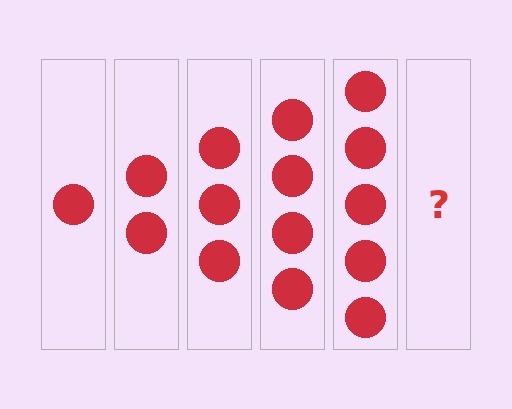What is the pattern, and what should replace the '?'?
The pattern is that each step adds one more circle. The '?' should be 6 circles.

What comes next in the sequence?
The next element should be 6 circles.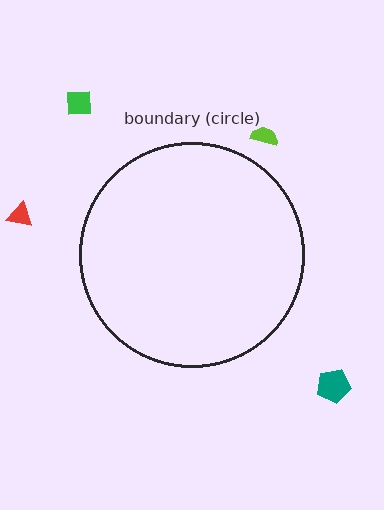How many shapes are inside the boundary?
0 inside, 4 outside.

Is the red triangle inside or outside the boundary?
Outside.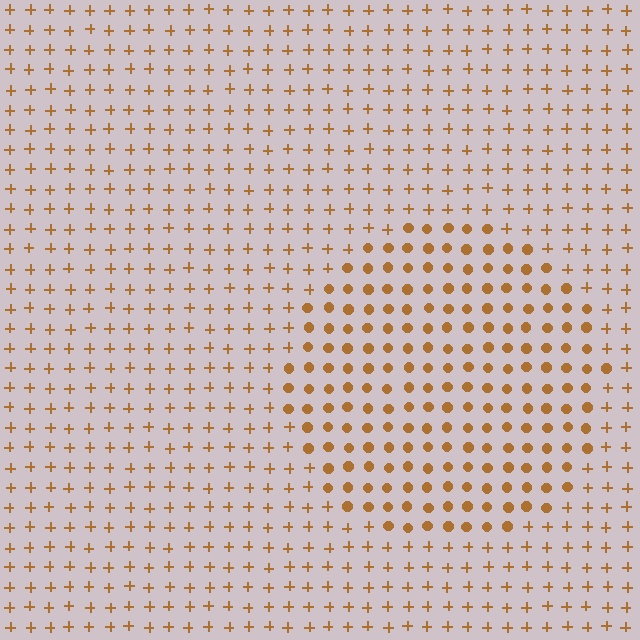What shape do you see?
I see a circle.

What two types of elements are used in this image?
The image uses circles inside the circle region and plus signs outside it.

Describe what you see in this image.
The image is filled with small brown elements arranged in a uniform grid. A circle-shaped region contains circles, while the surrounding area contains plus signs. The boundary is defined purely by the change in element shape.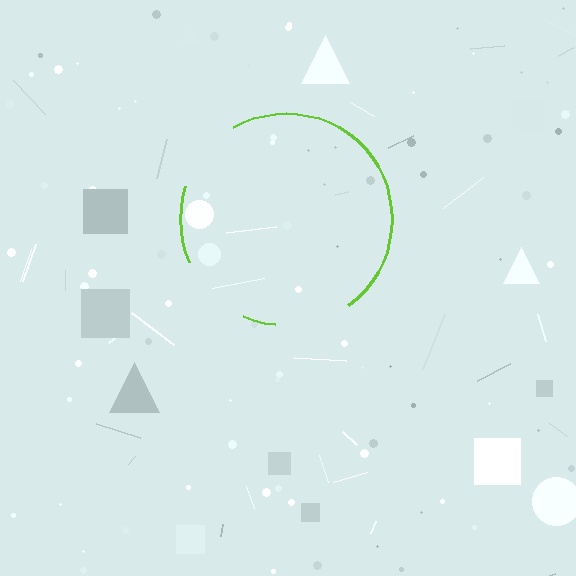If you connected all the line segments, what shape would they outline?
They would outline a circle.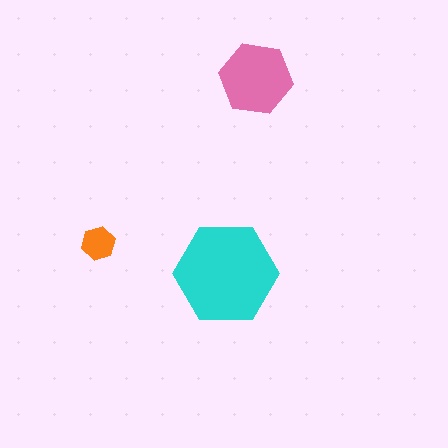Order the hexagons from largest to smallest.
the cyan one, the pink one, the orange one.